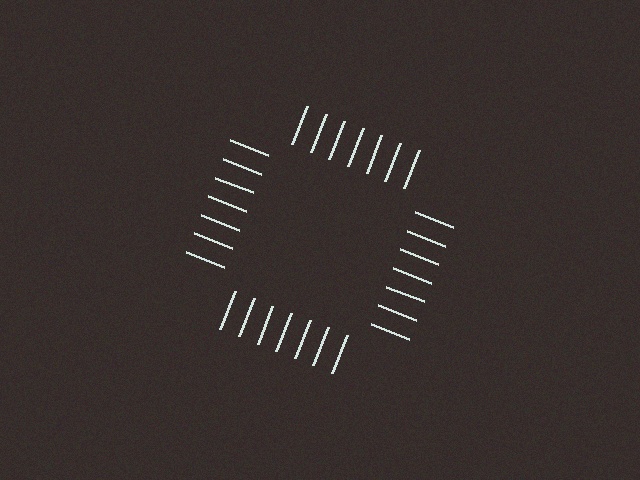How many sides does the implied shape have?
4 sides — the line-ends trace a square.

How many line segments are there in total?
28 — 7 along each of the 4 edges.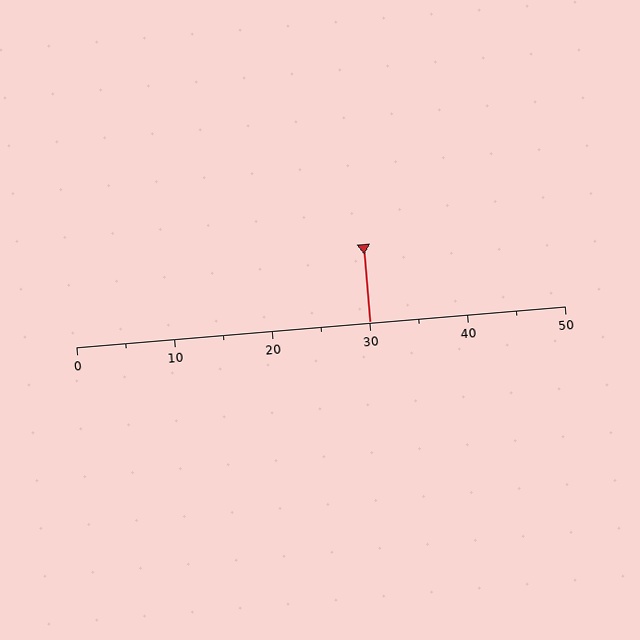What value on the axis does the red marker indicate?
The marker indicates approximately 30.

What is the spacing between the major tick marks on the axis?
The major ticks are spaced 10 apart.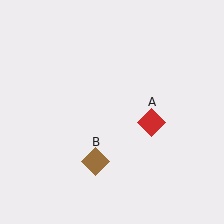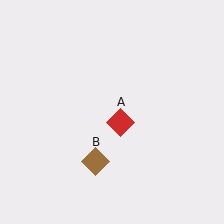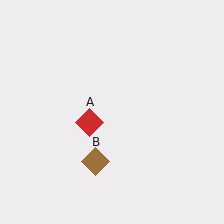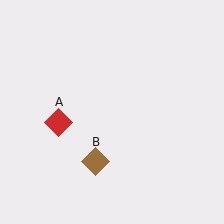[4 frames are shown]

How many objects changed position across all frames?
1 object changed position: red diamond (object A).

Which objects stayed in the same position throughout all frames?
Brown diamond (object B) remained stationary.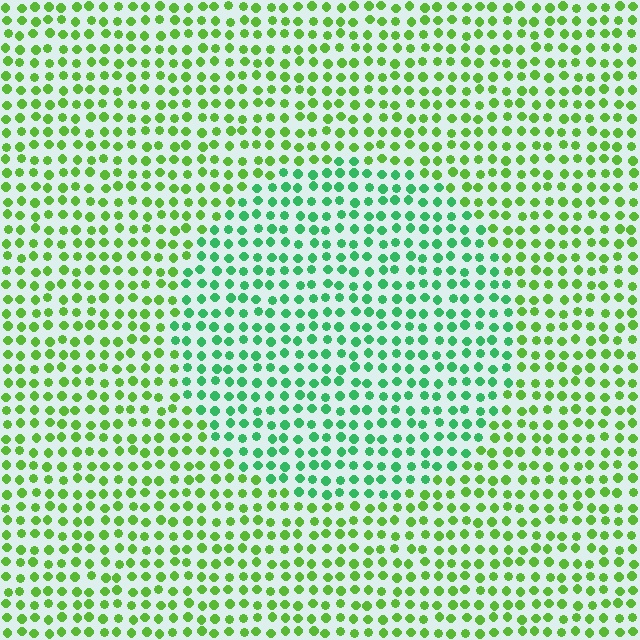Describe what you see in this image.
The image is filled with small lime elements in a uniform arrangement. A circle-shaped region is visible where the elements are tinted to a slightly different hue, forming a subtle color boundary.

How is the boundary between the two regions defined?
The boundary is defined purely by a slight shift in hue (about 38 degrees). Spacing, size, and orientation are identical on both sides.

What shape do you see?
I see a circle.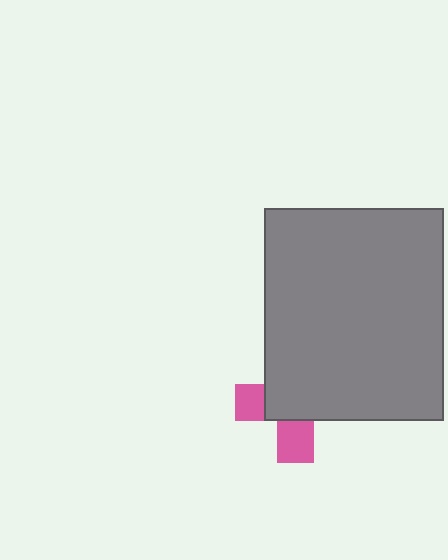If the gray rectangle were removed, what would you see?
You would see the complete pink cross.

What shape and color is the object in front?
The object in front is a gray rectangle.